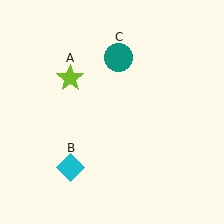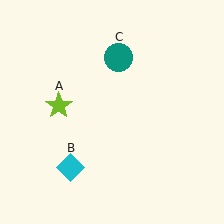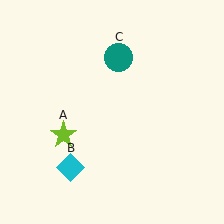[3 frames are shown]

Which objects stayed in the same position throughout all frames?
Cyan diamond (object B) and teal circle (object C) remained stationary.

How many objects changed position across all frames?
1 object changed position: lime star (object A).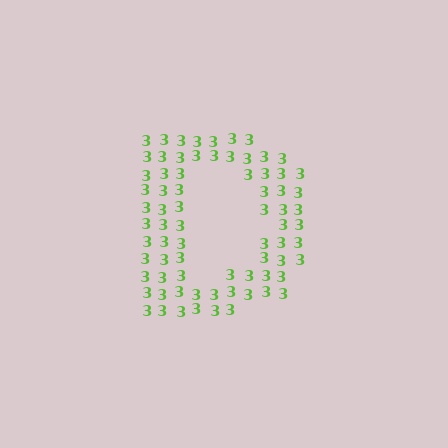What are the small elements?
The small elements are digit 3's.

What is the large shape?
The large shape is the letter D.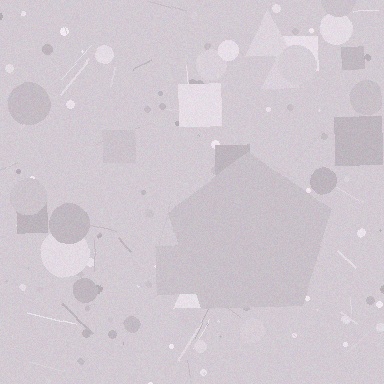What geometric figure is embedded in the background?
A pentagon is embedded in the background.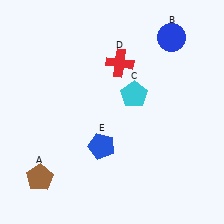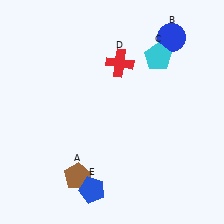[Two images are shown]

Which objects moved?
The objects that moved are: the brown pentagon (A), the cyan pentagon (C), the blue pentagon (E).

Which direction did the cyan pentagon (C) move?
The cyan pentagon (C) moved up.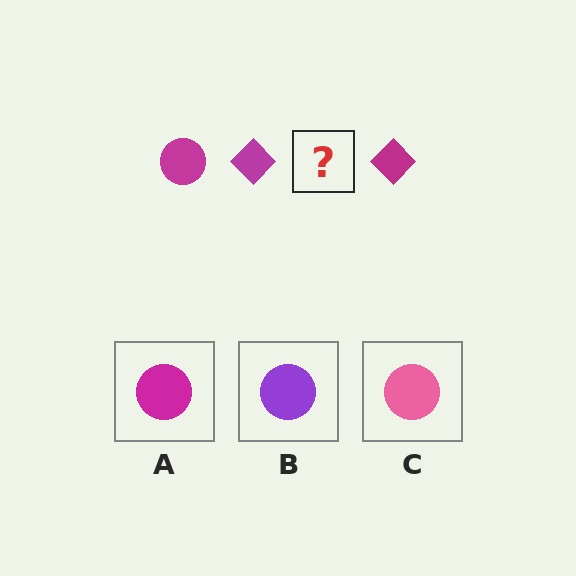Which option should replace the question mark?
Option A.